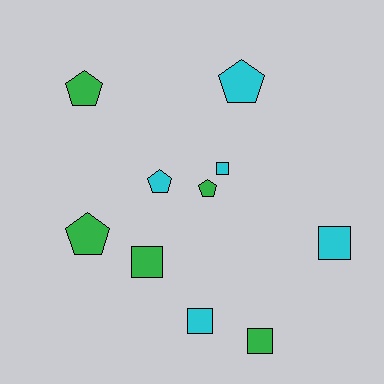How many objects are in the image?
There are 10 objects.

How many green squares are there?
There are 2 green squares.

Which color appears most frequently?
Cyan, with 5 objects.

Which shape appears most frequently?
Pentagon, with 5 objects.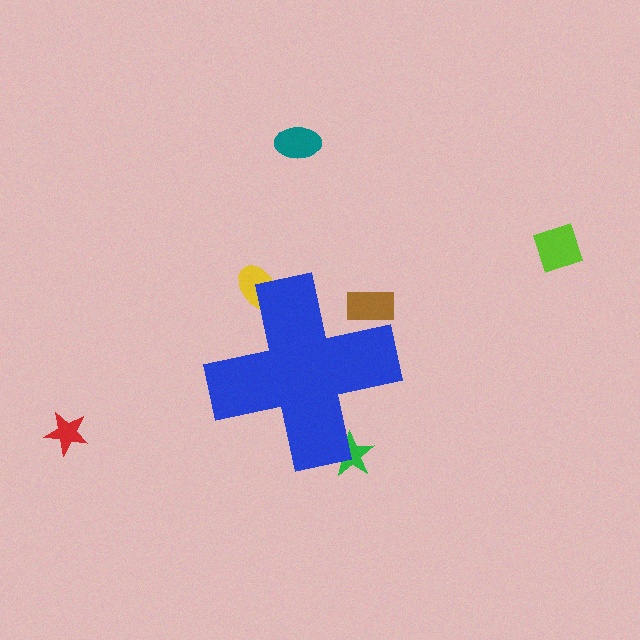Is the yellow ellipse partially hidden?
Yes, the yellow ellipse is partially hidden behind the blue cross.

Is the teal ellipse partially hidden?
No, the teal ellipse is fully visible.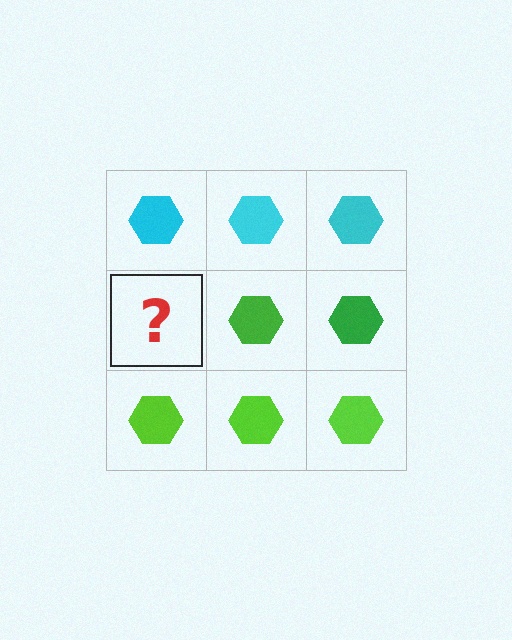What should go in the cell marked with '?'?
The missing cell should contain a green hexagon.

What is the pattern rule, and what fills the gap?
The rule is that each row has a consistent color. The gap should be filled with a green hexagon.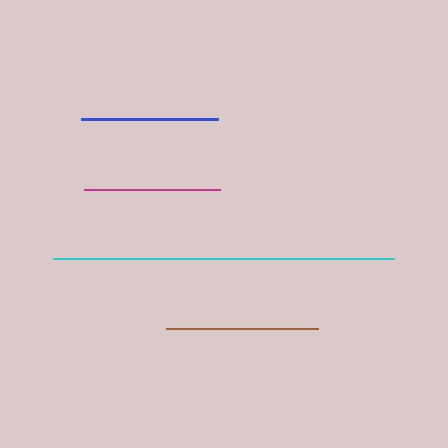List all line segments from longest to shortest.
From longest to shortest: cyan, brown, blue, magenta.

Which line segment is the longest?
The cyan line is the longest at approximately 341 pixels.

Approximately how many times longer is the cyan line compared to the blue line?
The cyan line is approximately 2.5 times the length of the blue line.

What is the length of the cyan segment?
The cyan segment is approximately 341 pixels long.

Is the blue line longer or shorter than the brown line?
The brown line is longer than the blue line.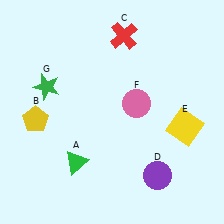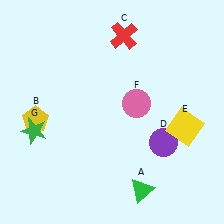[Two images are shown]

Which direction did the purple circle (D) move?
The purple circle (D) moved up.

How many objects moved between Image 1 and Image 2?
3 objects moved between the two images.